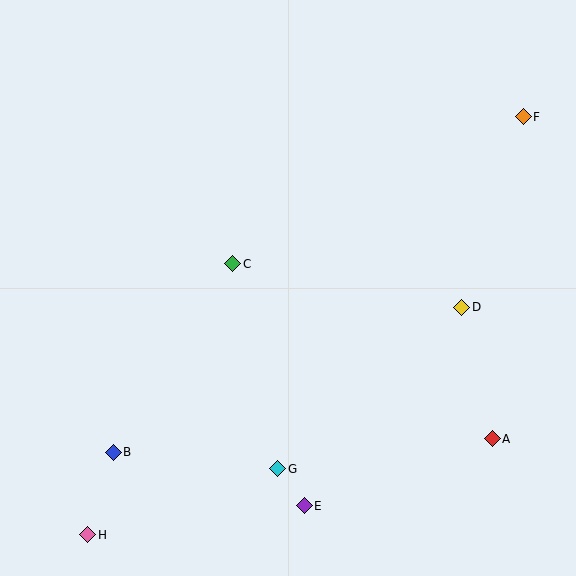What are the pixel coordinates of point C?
Point C is at (233, 264).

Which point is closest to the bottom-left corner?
Point H is closest to the bottom-left corner.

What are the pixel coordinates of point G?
Point G is at (278, 469).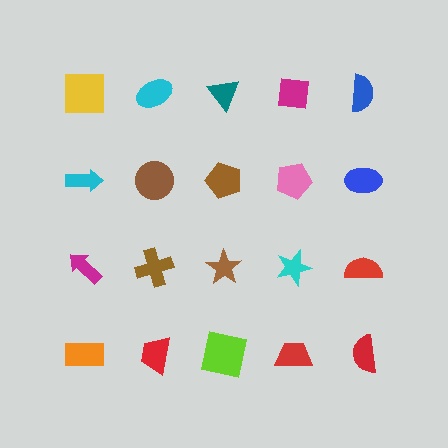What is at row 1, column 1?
A yellow square.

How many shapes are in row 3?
5 shapes.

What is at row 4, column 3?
A lime square.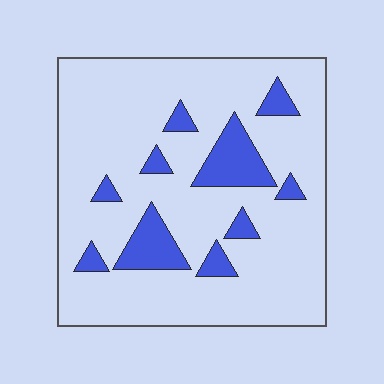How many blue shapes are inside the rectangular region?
10.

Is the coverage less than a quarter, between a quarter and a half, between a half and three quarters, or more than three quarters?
Less than a quarter.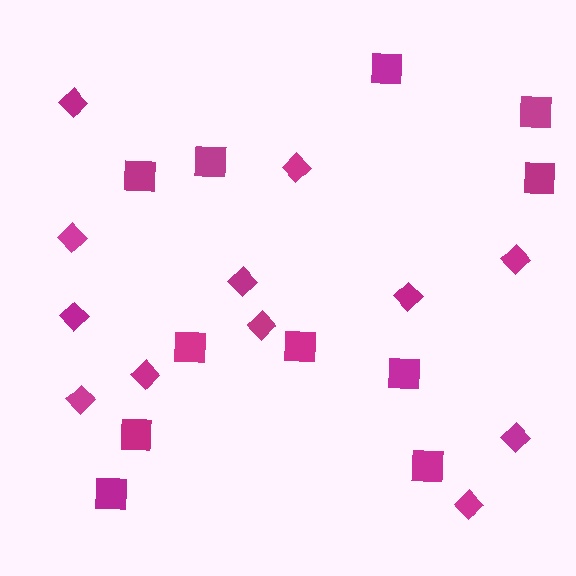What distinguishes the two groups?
There are 2 groups: one group of diamonds (12) and one group of squares (11).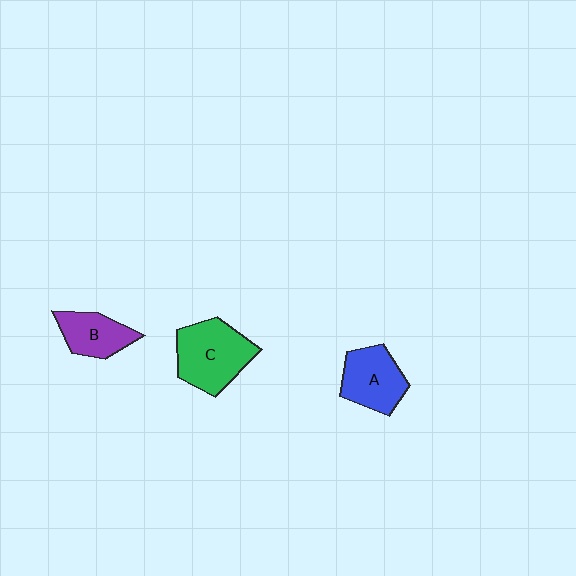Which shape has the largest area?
Shape C (green).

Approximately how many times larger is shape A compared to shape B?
Approximately 1.2 times.